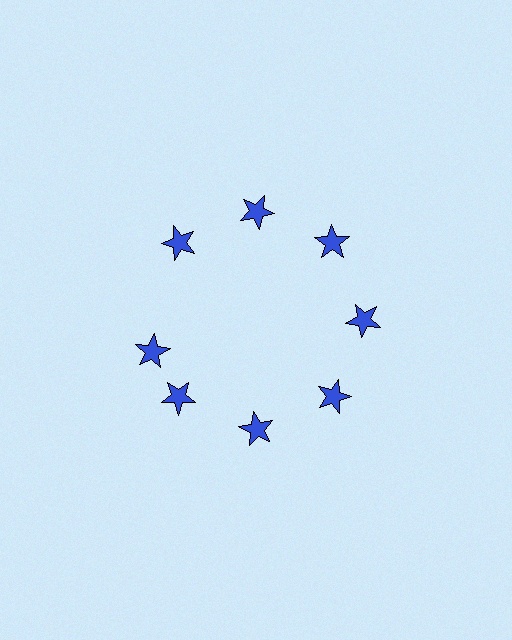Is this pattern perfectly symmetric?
No. The 8 blue stars are arranged in a ring, but one element near the 9 o'clock position is rotated out of alignment along the ring, breaking the 8-fold rotational symmetry.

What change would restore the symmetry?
The symmetry would be restored by rotating it back into even spacing with its neighbors so that all 8 stars sit at equal angles and equal distance from the center.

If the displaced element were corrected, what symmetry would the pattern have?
It would have 8-fold rotational symmetry — the pattern would map onto itself every 45 degrees.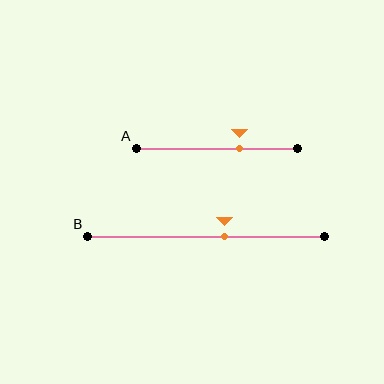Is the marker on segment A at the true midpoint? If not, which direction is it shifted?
No, the marker on segment A is shifted to the right by about 14% of the segment length.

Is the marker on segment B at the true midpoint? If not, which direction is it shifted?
No, the marker on segment B is shifted to the right by about 8% of the segment length.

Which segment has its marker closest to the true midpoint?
Segment B has its marker closest to the true midpoint.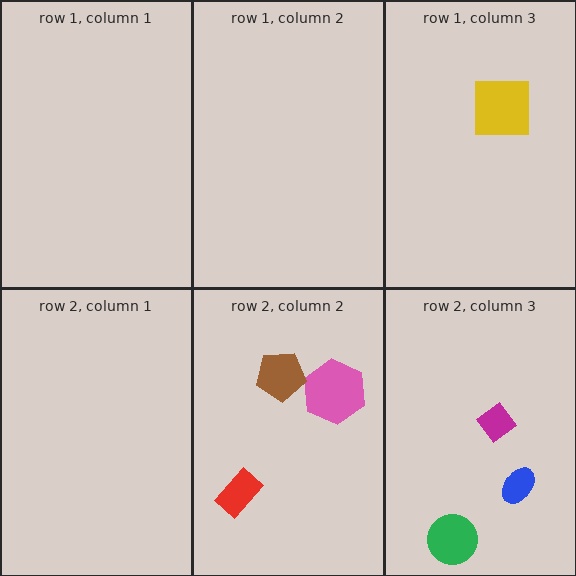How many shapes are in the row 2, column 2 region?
3.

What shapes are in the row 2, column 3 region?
The green circle, the blue ellipse, the magenta diamond.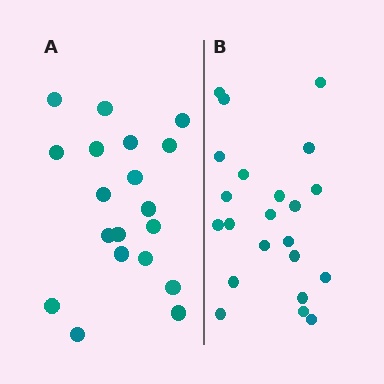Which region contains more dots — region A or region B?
Region B (the right region) has more dots.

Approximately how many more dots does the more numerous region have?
Region B has just a few more — roughly 2 or 3 more dots than region A.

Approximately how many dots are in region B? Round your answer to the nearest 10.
About 20 dots. (The exact count is 22, which rounds to 20.)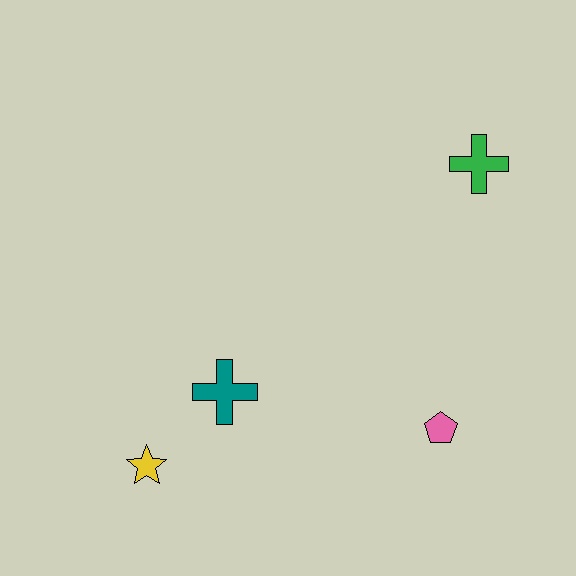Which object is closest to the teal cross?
The yellow star is closest to the teal cross.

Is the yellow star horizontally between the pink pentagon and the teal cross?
No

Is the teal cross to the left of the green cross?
Yes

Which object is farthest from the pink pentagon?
The yellow star is farthest from the pink pentagon.